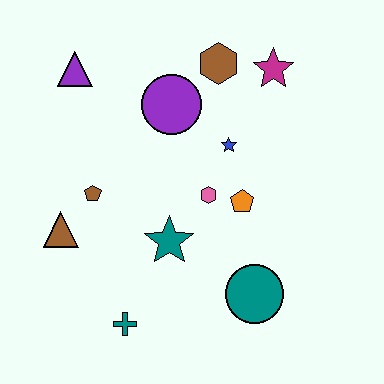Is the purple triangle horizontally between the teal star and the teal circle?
No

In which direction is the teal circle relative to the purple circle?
The teal circle is below the purple circle.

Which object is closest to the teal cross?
The teal star is closest to the teal cross.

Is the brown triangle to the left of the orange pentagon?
Yes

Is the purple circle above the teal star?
Yes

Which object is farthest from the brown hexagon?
The teal cross is farthest from the brown hexagon.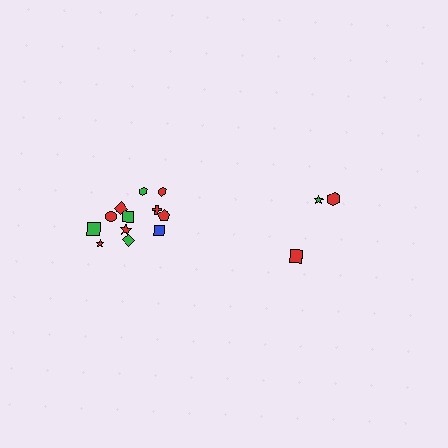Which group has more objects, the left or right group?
The left group.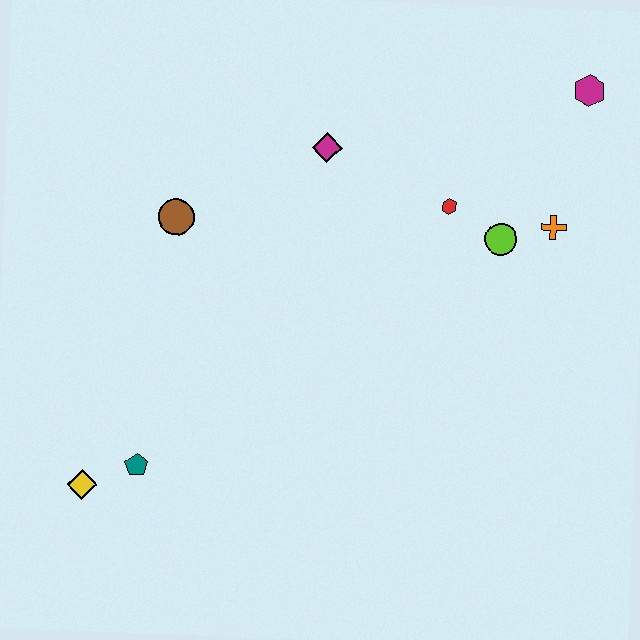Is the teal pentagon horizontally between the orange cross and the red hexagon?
No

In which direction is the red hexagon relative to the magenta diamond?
The red hexagon is to the right of the magenta diamond.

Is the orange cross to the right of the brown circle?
Yes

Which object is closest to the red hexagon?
The lime circle is closest to the red hexagon.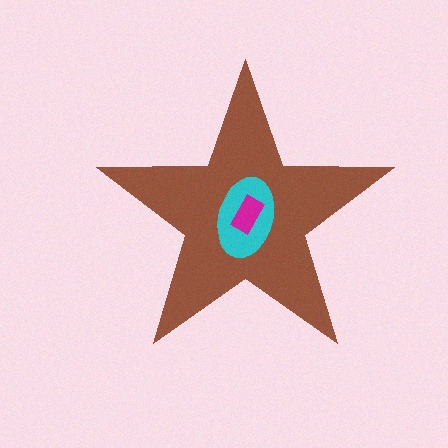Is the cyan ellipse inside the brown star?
Yes.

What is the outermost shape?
The brown star.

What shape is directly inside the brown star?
The cyan ellipse.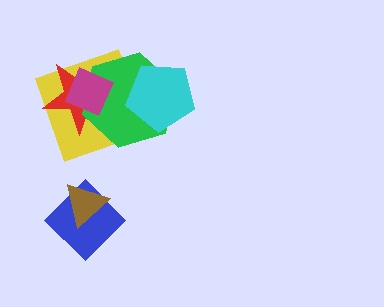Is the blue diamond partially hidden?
Yes, it is partially covered by another shape.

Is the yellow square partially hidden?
Yes, it is partially covered by another shape.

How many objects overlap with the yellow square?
4 objects overlap with the yellow square.